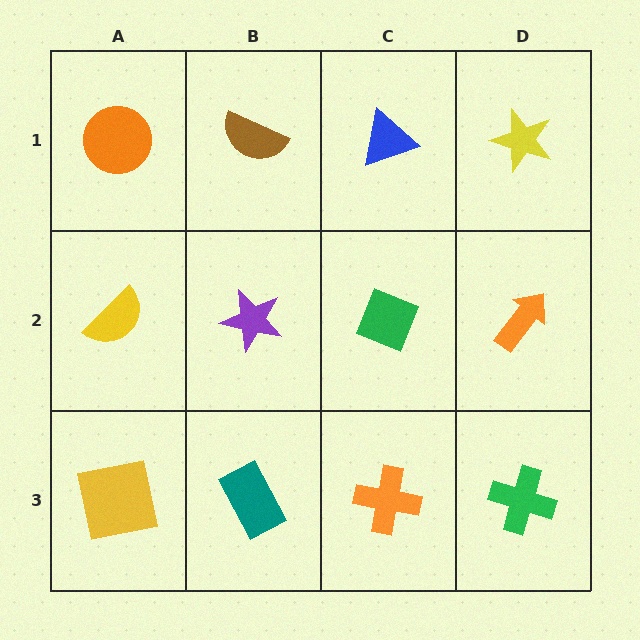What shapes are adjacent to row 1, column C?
A green diamond (row 2, column C), a brown semicircle (row 1, column B), a yellow star (row 1, column D).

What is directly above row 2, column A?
An orange circle.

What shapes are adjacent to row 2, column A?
An orange circle (row 1, column A), a yellow square (row 3, column A), a purple star (row 2, column B).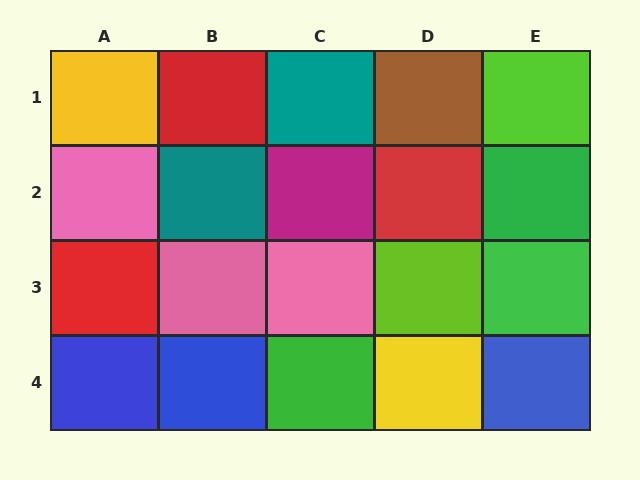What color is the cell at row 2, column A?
Pink.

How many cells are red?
3 cells are red.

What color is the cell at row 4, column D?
Yellow.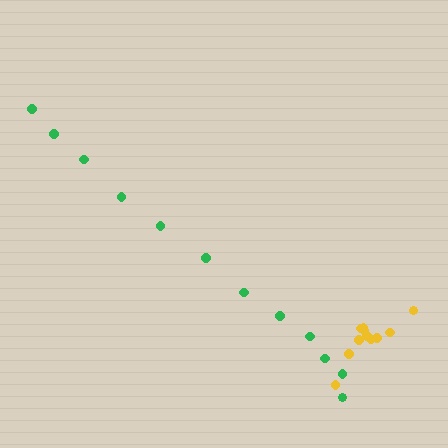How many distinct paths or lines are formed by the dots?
There are 2 distinct paths.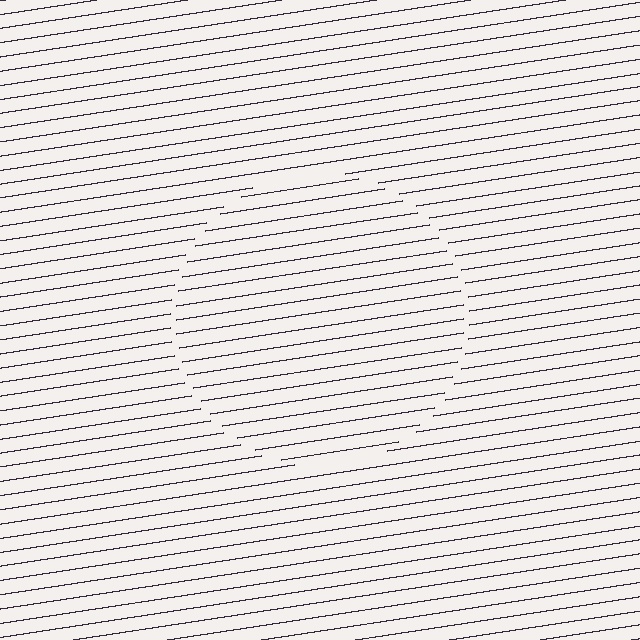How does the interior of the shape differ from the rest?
The interior of the shape contains the same grating, shifted by half a period — the contour is defined by the phase discontinuity where line-ends from the inner and outer gratings abut.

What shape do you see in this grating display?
An illusory circle. The interior of the shape contains the same grating, shifted by half a period — the contour is defined by the phase discontinuity where line-ends from the inner and outer gratings abut.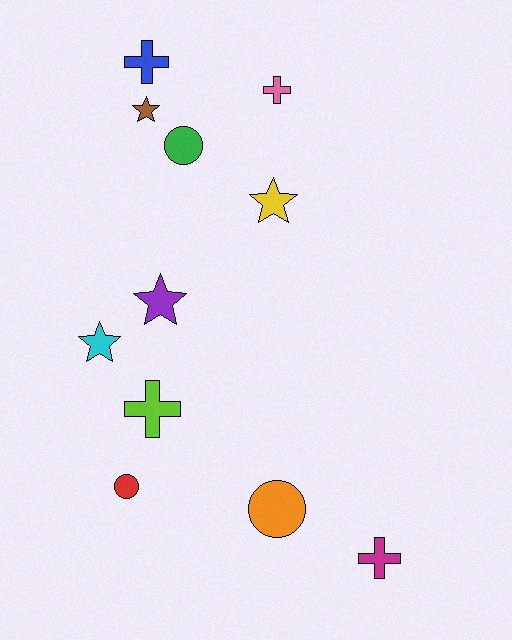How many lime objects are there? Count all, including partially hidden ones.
There is 1 lime object.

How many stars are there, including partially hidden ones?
There are 4 stars.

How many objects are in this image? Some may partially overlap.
There are 11 objects.